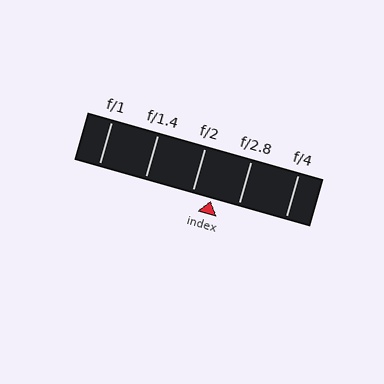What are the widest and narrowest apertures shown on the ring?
The widest aperture shown is f/1 and the narrowest is f/4.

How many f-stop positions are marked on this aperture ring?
There are 5 f-stop positions marked.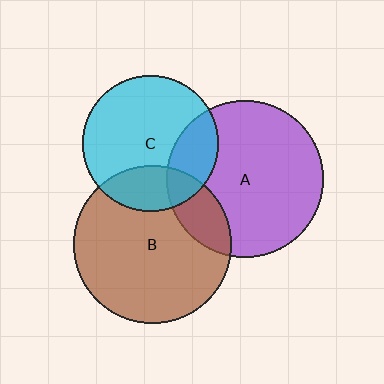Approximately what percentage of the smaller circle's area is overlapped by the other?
Approximately 25%.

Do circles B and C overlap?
Yes.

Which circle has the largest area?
Circle B (brown).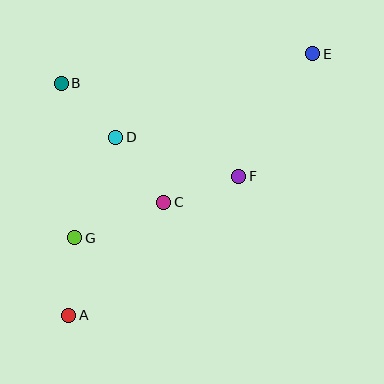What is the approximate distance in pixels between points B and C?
The distance between B and C is approximately 157 pixels.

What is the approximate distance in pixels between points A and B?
The distance between A and B is approximately 232 pixels.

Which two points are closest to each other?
Points B and D are closest to each other.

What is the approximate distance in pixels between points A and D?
The distance between A and D is approximately 184 pixels.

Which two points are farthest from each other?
Points A and E are farthest from each other.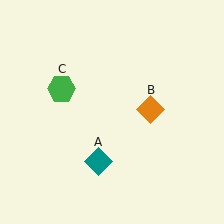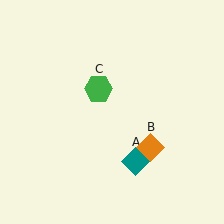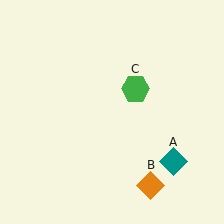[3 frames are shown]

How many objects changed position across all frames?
3 objects changed position: teal diamond (object A), orange diamond (object B), green hexagon (object C).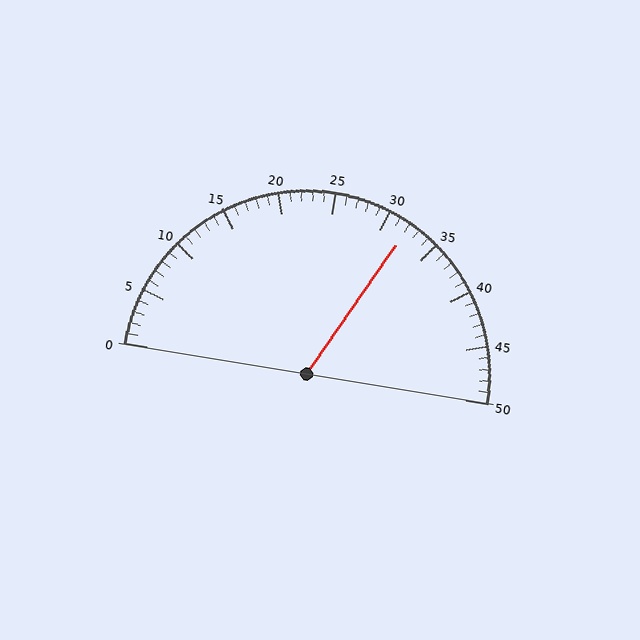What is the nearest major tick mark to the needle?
The nearest major tick mark is 30.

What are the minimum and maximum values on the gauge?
The gauge ranges from 0 to 50.